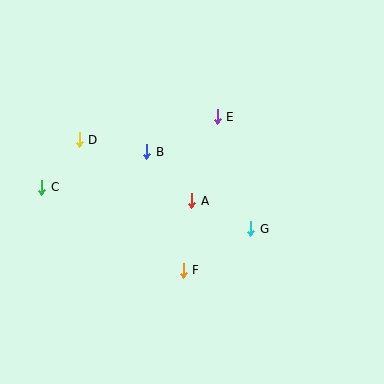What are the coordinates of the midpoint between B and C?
The midpoint between B and C is at (94, 170).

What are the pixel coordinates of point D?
Point D is at (79, 140).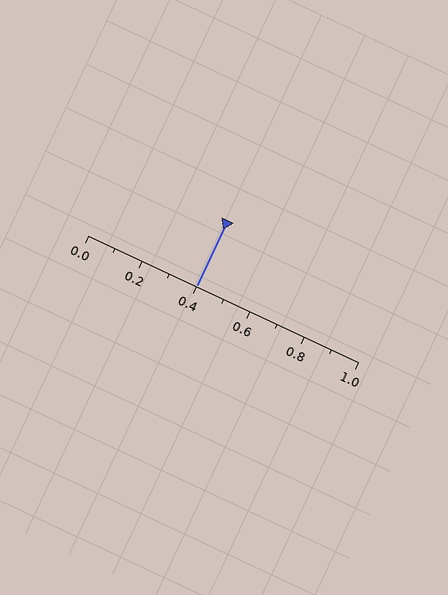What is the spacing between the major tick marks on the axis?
The major ticks are spaced 0.2 apart.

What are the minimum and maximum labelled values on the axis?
The axis runs from 0.0 to 1.0.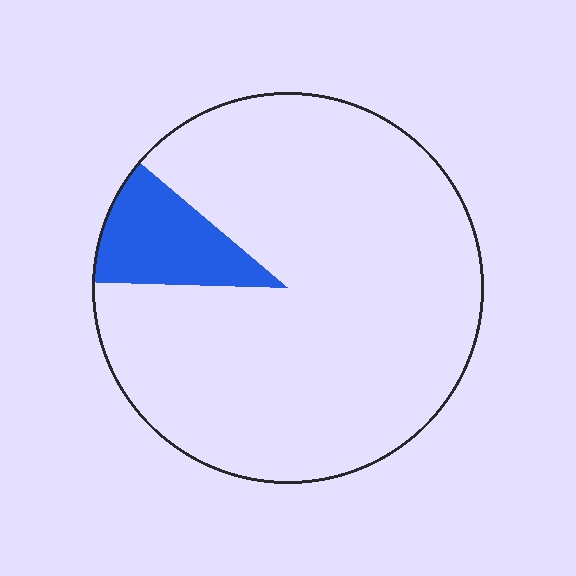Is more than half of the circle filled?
No.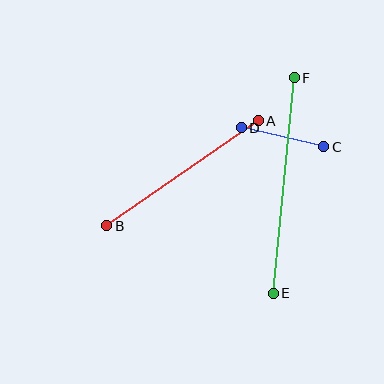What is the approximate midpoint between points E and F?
The midpoint is at approximately (284, 186) pixels.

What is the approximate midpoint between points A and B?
The midpoint is at approximately (182, 173) pixels.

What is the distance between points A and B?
The distance is approximately 184 pixels.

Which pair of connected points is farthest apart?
Points E and F are farthest apart.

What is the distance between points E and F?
The distance is approximately 216 pixels.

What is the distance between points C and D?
The distance is approximately 84 pixels.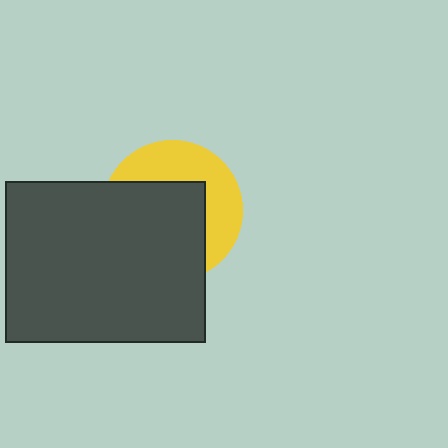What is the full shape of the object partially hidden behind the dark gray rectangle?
The partially hidden object is a yellow circle.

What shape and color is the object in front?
The object in front is a dark gray rectangle.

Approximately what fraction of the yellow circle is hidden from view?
Roughly 58% of the yellow circle is hidden behind the dark gray rectangle.